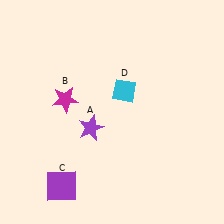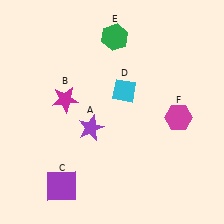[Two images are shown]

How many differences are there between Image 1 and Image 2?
There are 2 differences between the two images.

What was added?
A green hexagon (E), a magenta hexagon (F) were added in Image 2.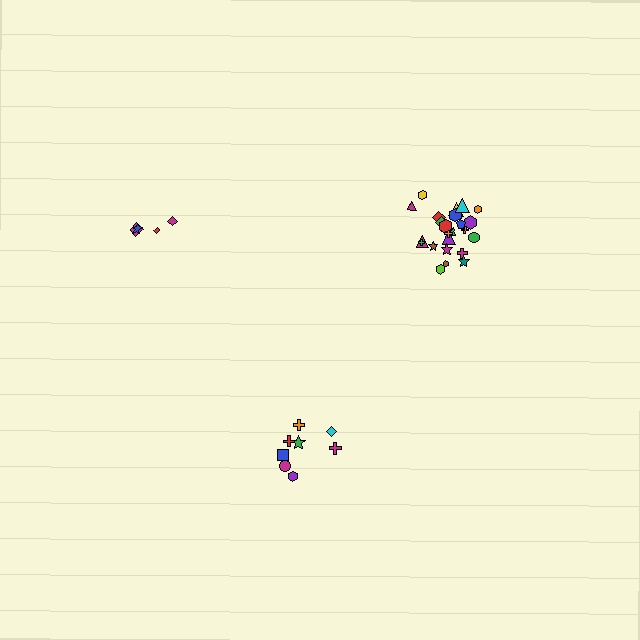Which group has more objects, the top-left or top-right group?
The top-right group.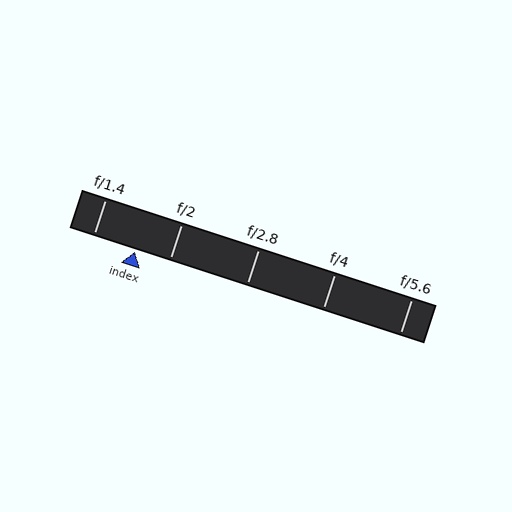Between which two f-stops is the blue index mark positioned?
The index mark is between f/1.4 and f/2.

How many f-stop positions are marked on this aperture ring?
There are 5 f-stop positions marked.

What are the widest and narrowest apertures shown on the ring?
The widest aperture shown is f/1.4 and the narrowest is f/5.6.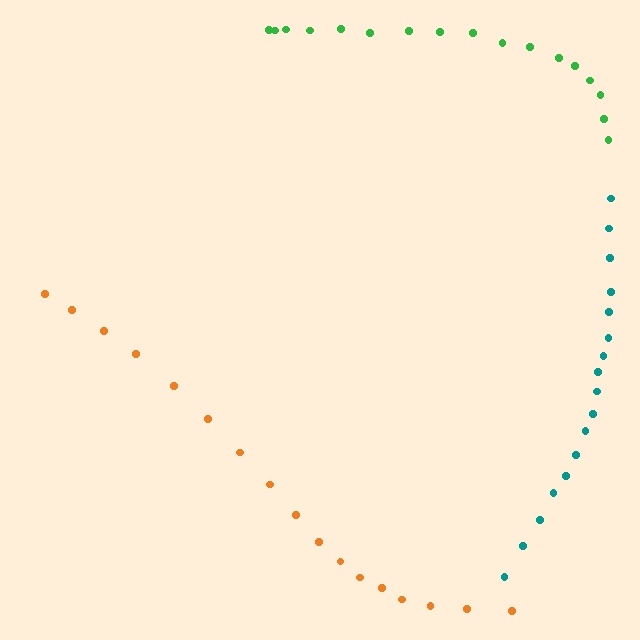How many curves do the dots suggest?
There are 3 distinct paths.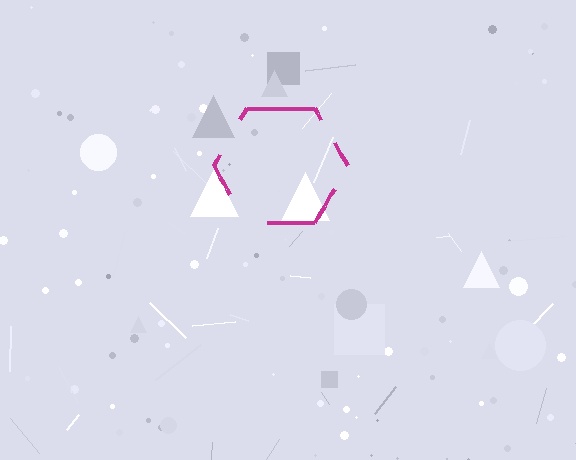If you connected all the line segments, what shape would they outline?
They would outline a hexagon.